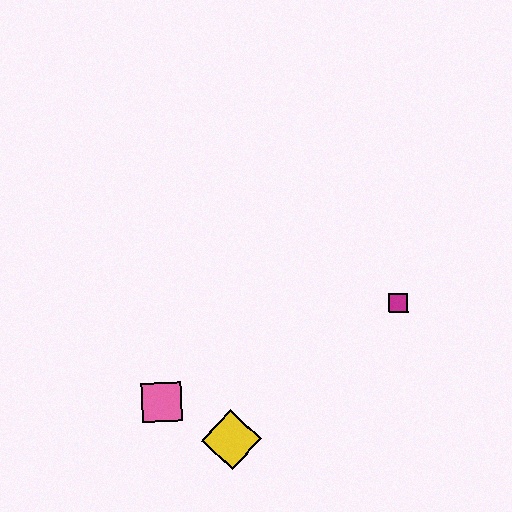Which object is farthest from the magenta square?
The pink square is farthest from the magenta square.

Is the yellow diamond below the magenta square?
Yes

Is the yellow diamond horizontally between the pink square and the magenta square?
Yes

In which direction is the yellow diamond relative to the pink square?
The yellow diamond is to the right of the pink square.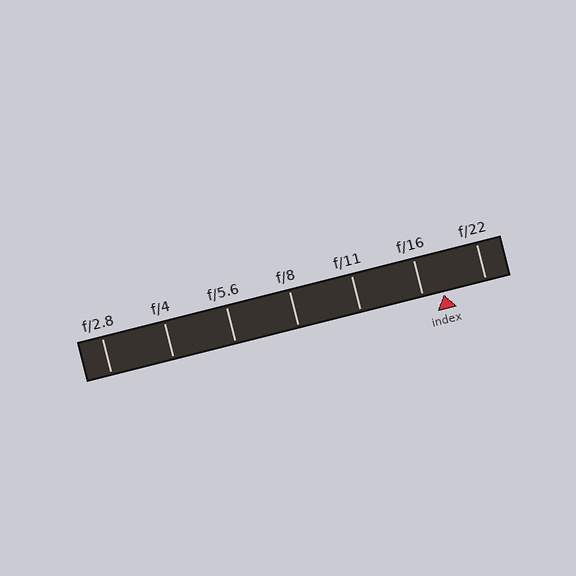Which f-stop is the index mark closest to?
The index mark is closest to f/16.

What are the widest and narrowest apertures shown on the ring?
The widest aperture shown is f/2.8 and the narrowest is f/22.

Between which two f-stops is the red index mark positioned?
The index mark is between f/16 and f/22.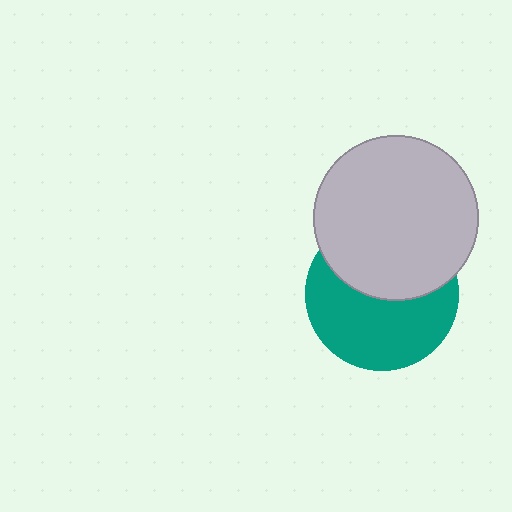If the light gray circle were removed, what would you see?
You would see the complete teal circle.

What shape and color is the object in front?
The object in front is a light gray circle.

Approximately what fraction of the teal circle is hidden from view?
Roughly 44% of the teal circle is hidden behind the light gray circle.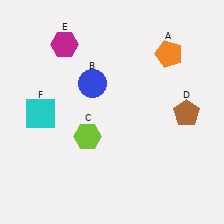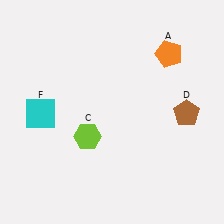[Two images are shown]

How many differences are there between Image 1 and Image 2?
There are 2 differences between the two images.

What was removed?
The magenta hexagon (E), the blue circle (B) were removed in Image 2.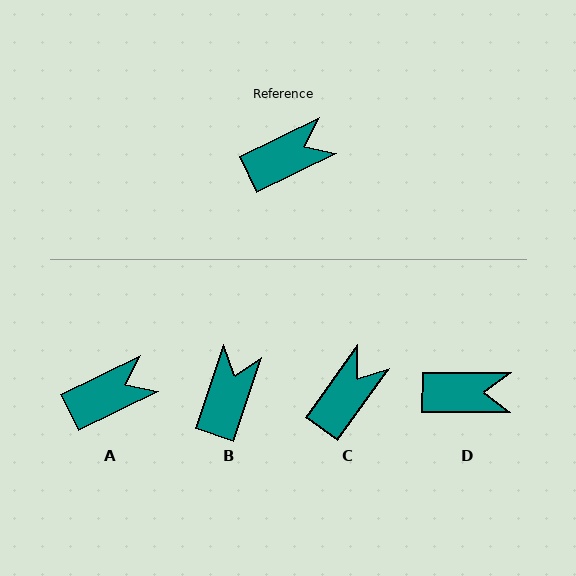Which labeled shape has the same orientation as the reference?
A.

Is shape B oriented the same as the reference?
No, it is off by about 45 degrees.